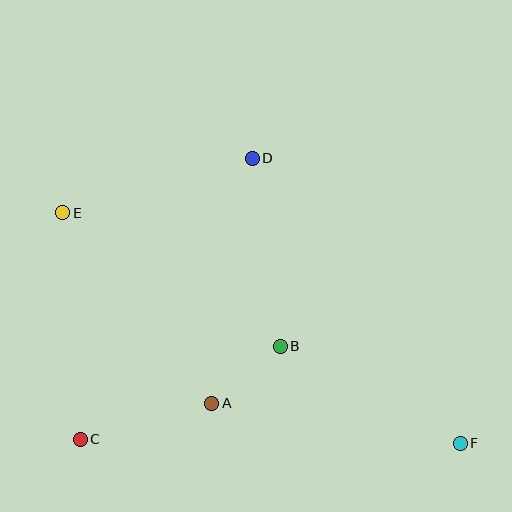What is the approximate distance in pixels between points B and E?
The distance between B and E is approximately 255 pixels.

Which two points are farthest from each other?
Points E and F are farthest from each other.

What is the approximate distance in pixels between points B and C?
The distance between B and C is approximately 221 pixels.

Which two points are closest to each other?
Points A and B are closest to each other.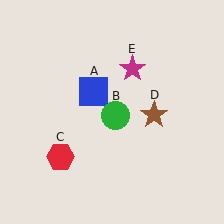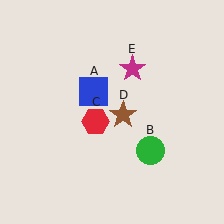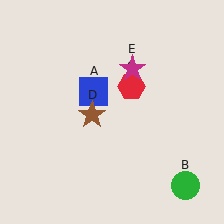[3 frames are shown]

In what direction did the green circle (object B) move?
The green circle (object B) moved down and to the right.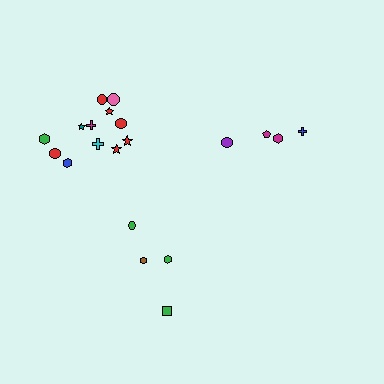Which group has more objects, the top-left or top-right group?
The top-left group.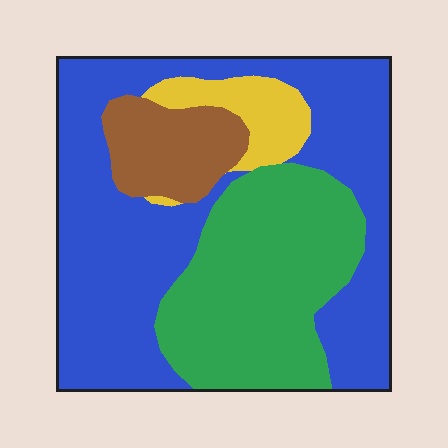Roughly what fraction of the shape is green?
Green covers 31% of the shape.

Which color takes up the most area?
Blue, at roughly 50%.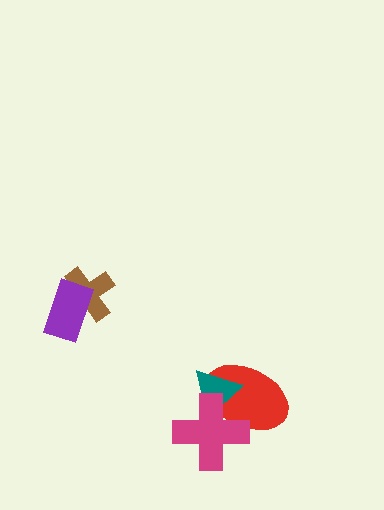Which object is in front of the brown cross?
The purple rectangle is in front of the brown cross.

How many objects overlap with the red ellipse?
2 objects overlap with the red ellipse.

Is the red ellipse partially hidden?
Yes, it is partially covered by another shape.